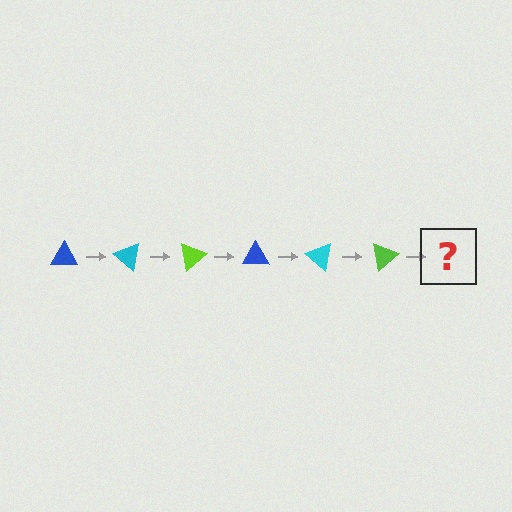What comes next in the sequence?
The next element should be a blue triangle, rotated 240 degrees from the start.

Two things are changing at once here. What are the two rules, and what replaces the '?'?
The two rules are that it rotates 40 degrees each step and the color cycles through blue, cyan, and lime. The '?' should be a blue triangle, rotated 240 degrees from the start.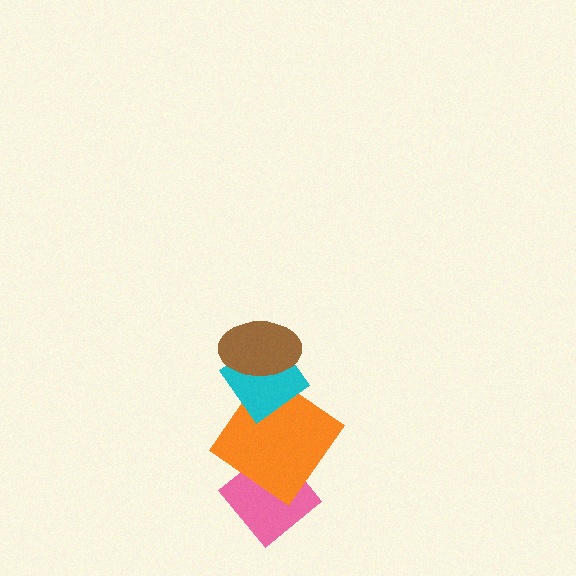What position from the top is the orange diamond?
The orange diamond is 3rd from the top.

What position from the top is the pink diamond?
The pink diamond is 4th from the top.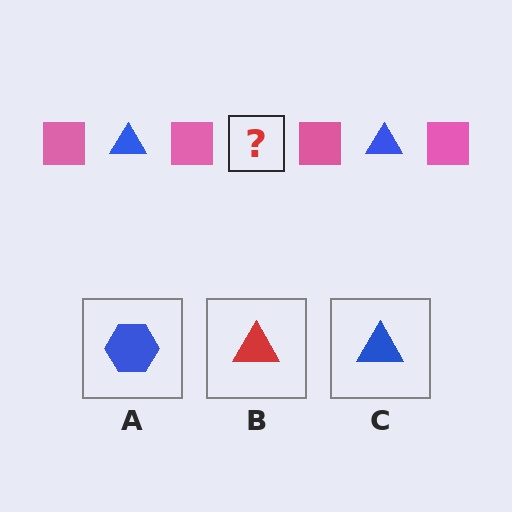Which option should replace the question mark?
Option C.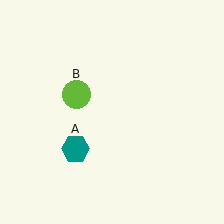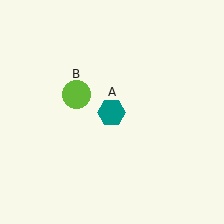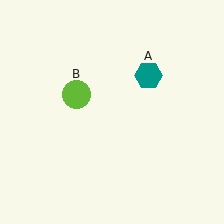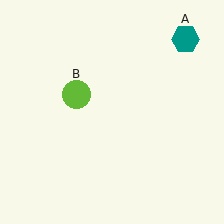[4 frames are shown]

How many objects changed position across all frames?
1 object changed position: teal hexagon (object A).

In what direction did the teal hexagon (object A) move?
The teal hexagon (object A) moved up and to the right.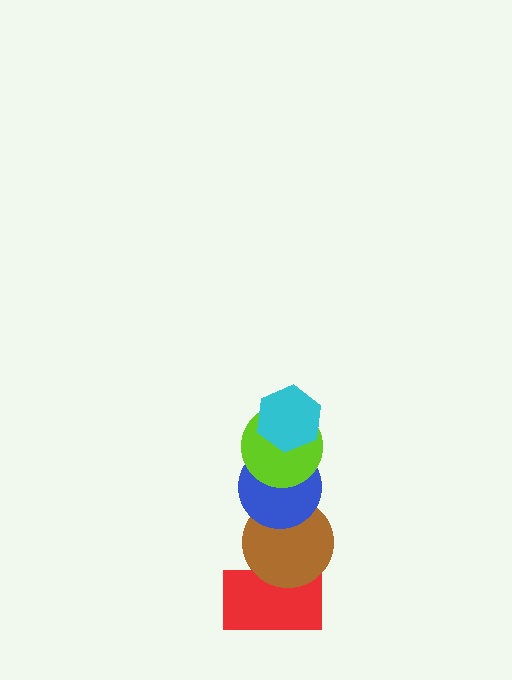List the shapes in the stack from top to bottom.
From top to bottom: the cyan hexagon, the lime circle, the blue circle, the brown circle, the red rectangle.